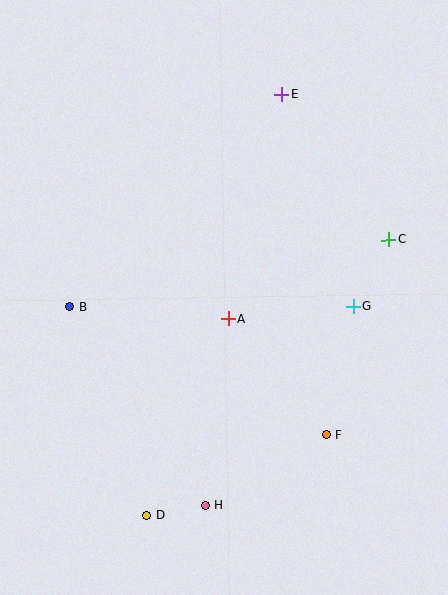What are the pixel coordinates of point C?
Point C is at (389, 240).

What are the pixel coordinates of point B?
Point B is at (70, 307).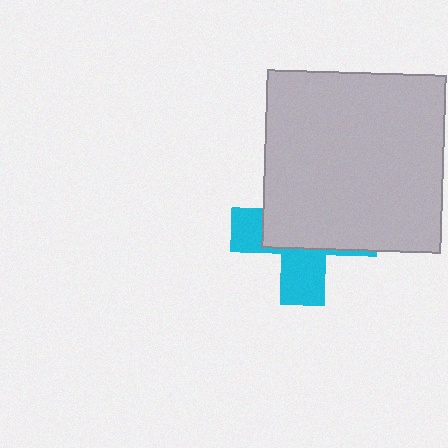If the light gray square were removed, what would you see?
You would see the complete cyan cross.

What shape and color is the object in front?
The object in front is a light gray square.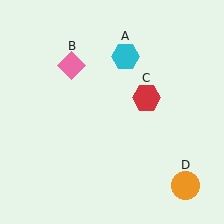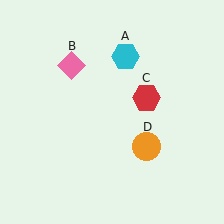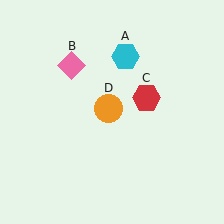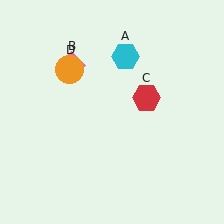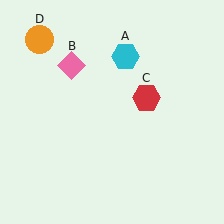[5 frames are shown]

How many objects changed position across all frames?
1 object changed position: orange circle (object D).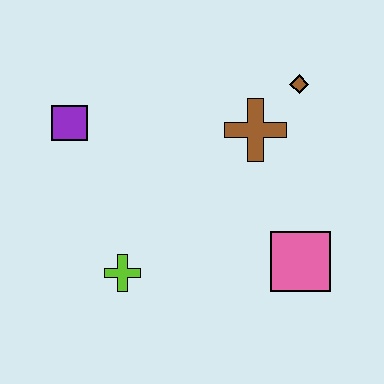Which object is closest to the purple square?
The lime cross is closest to the purple square.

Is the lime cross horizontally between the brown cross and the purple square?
Yes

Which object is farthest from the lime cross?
The brown diamond is farthest from the lime cross.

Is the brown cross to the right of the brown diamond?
No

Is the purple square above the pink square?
Yes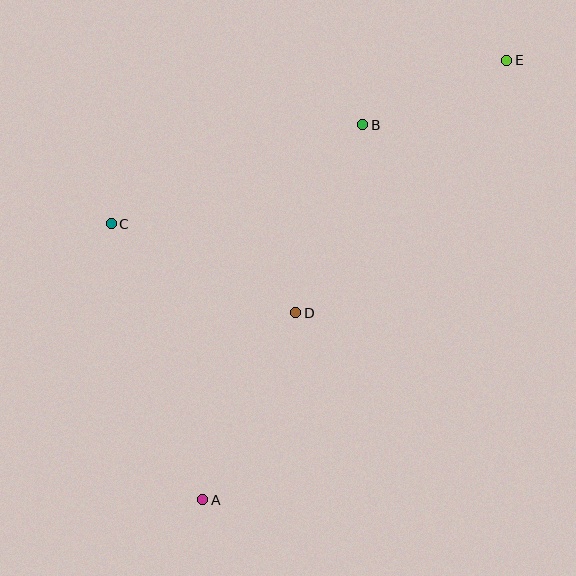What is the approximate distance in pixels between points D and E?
The distance between D and E is approximately 329 pixels.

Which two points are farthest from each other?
Points A and E are farthest from each other.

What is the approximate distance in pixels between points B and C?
The distance between B and C is approximately 270 pixels.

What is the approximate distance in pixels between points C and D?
The distance between C and D is approximately 205 pixels.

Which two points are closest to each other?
Points B and E are closest to each other.